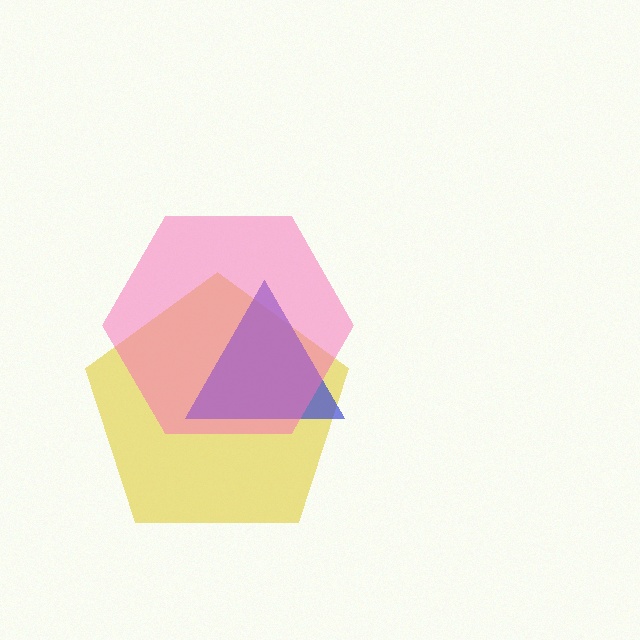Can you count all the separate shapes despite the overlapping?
Yes, there are 3 separate shapes.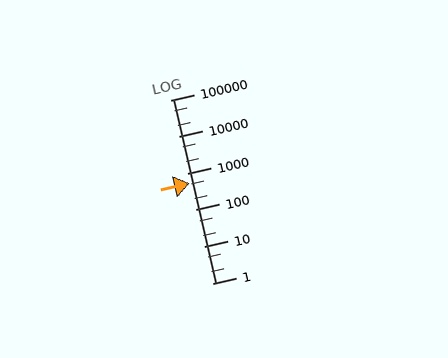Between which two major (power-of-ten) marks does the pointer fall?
The pointer is between 100 and 1000.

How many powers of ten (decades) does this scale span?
The scale spans 5 decades, from 1 to 100000.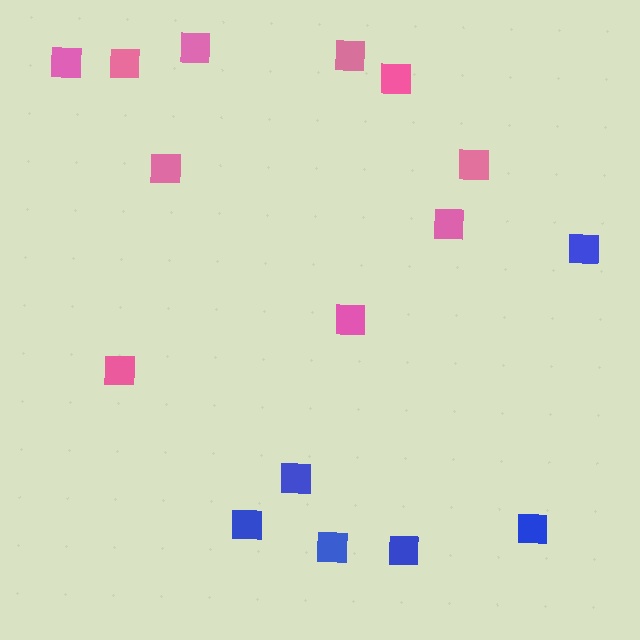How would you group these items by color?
There are 2 groups: one group of pink squares (10) and one group of blue squares (6).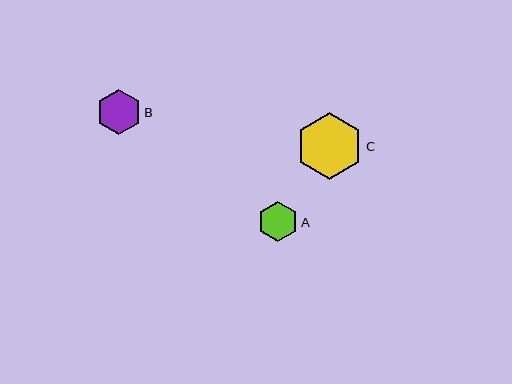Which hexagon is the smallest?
Hexagon A is the smallest with a size of approximately 40 pixels.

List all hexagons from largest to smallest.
From largest to smallest: C, B, A.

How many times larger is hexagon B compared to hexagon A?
Hexagon B is approximately 1.1 times the size of hexagon A.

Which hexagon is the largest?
Hexagon C is the largest with a size of approximately 67 pixels.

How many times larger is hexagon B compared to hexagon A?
Hexagon B is approximately 1.1 times the size of hexagon A.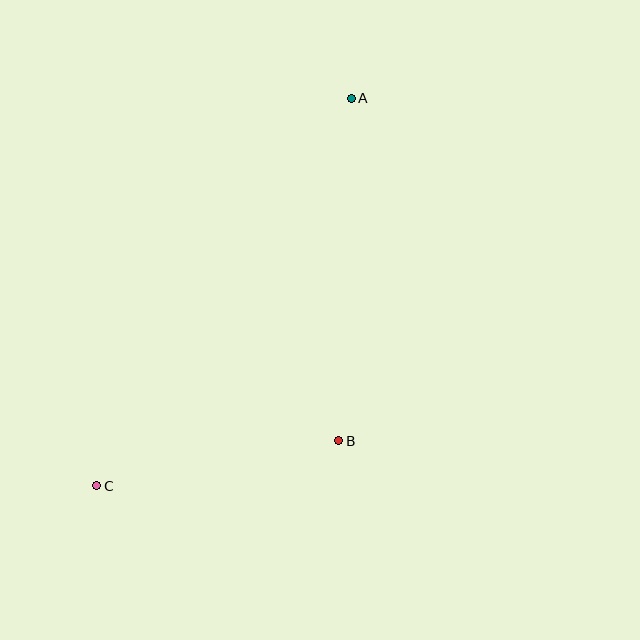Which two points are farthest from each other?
Points A and C are farthest from each other.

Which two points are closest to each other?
Points B and C are closest to each other.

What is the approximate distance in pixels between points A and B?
The distance between A and B is approximately 342 pixels.